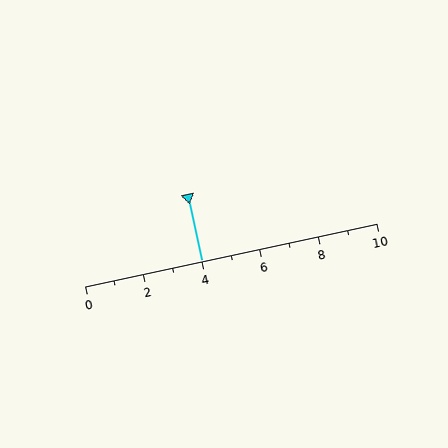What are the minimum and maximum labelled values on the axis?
The axis runs from 0 to 10.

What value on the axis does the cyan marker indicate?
The marker indicates approximately 4.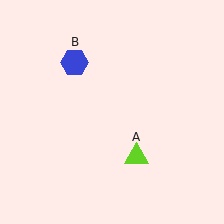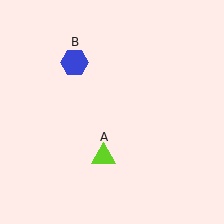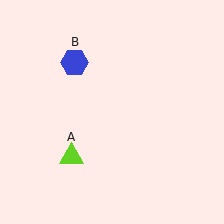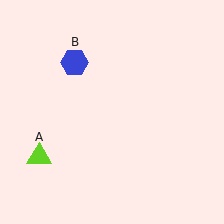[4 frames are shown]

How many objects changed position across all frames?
1 object changed position: lime triangle (object A).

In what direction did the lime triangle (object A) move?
The lime triangle (object A) moved left.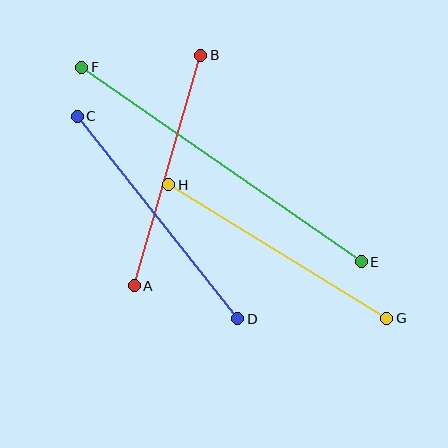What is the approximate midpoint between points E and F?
The midpoint is at approximately (222, 164) pixels.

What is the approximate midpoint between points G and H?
The midpoint is at approximately (278, 252) pixels.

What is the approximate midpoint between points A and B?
The midpoint is at approximately (167, 171) pixels.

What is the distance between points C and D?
The distance is approximately 258 pixels.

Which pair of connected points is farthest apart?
Points E and F are farthest apart.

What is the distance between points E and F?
The distance is approximately 341 pixels.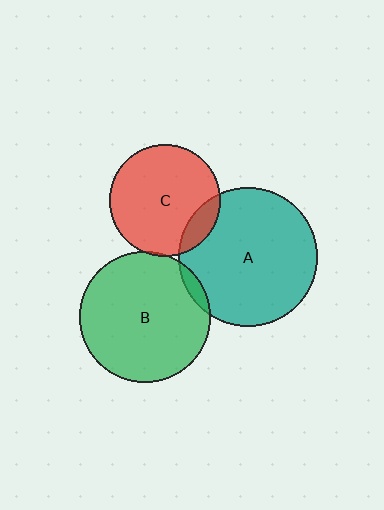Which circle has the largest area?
Circle A (teal).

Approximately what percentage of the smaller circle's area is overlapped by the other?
Approximately 10%.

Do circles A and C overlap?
Yes.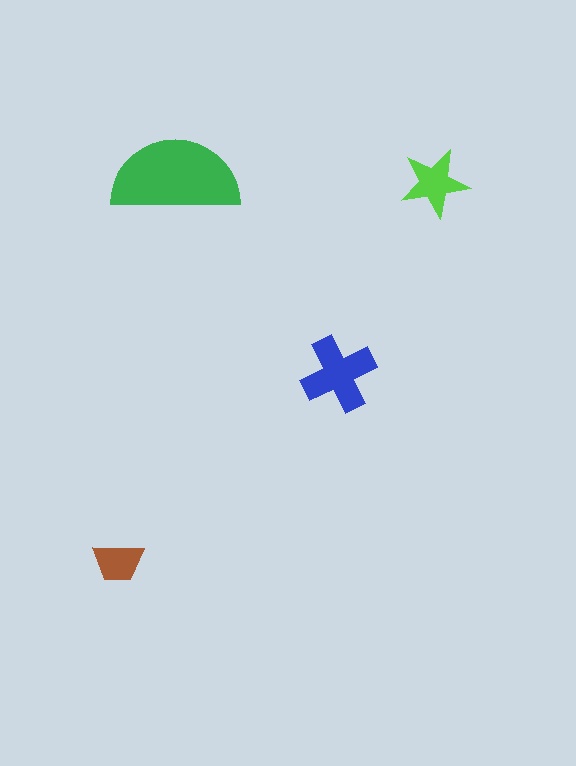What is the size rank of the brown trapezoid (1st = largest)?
4th.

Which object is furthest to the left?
The brown trapezoid is leftmost.